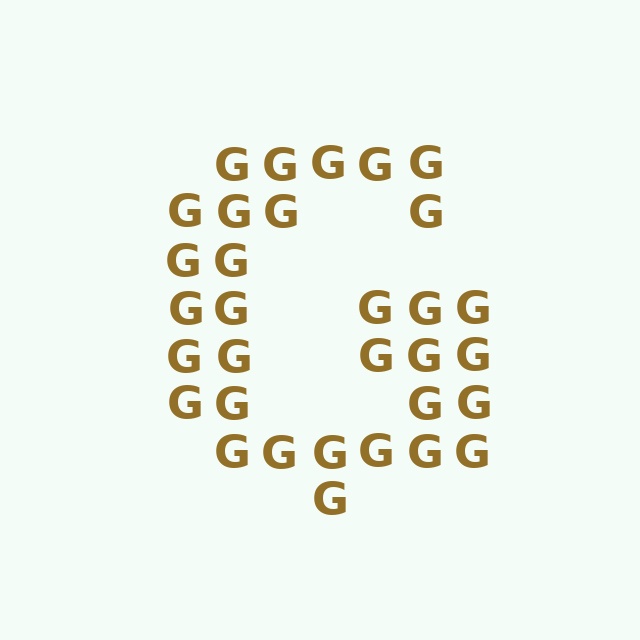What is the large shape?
The large shape is the letter G.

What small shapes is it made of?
It is made of small letter G's.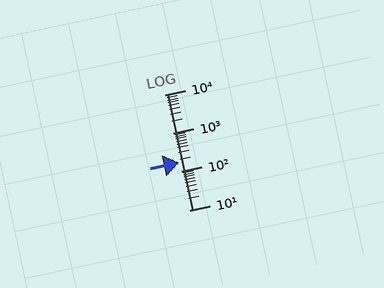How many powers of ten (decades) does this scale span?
The scale spans 3 decades, from 10 to 10000.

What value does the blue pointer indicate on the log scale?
The pointer indicates approximately 170.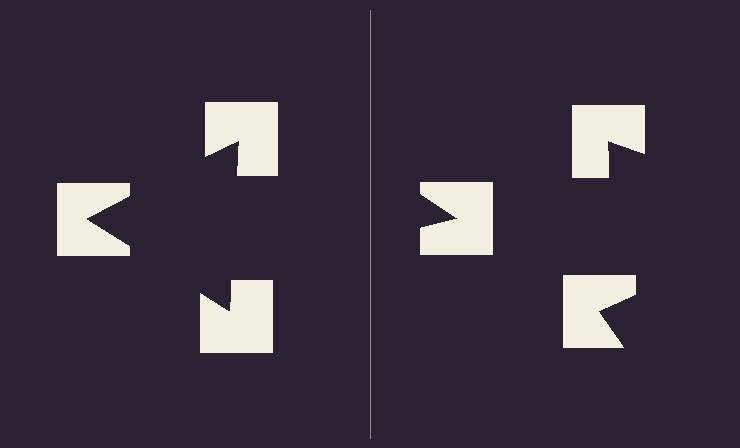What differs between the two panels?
The notched squares are positioned identically on both sides; only the wedge orientations differ. On the left they align to a triangle; on the right they are misaligned.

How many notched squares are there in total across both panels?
6 — 3 on each side.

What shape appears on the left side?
An illusory triangle.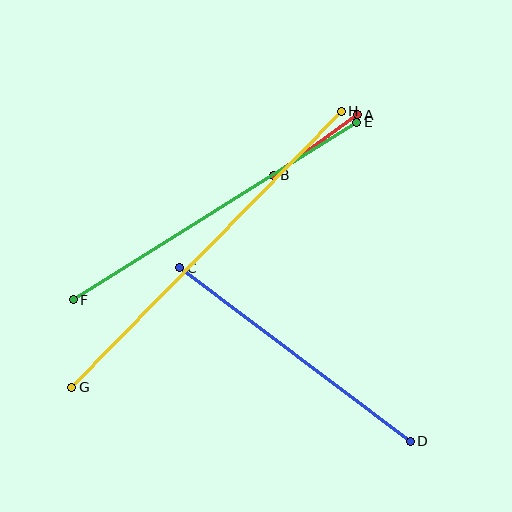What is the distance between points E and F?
The distance is approximately 335 pixels.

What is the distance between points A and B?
The distance is approximately 103 pixels.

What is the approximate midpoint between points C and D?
The midpoint is at approximately (295, 355) pixels.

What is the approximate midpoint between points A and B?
The midpoint is at approximately (315, 145) pixels.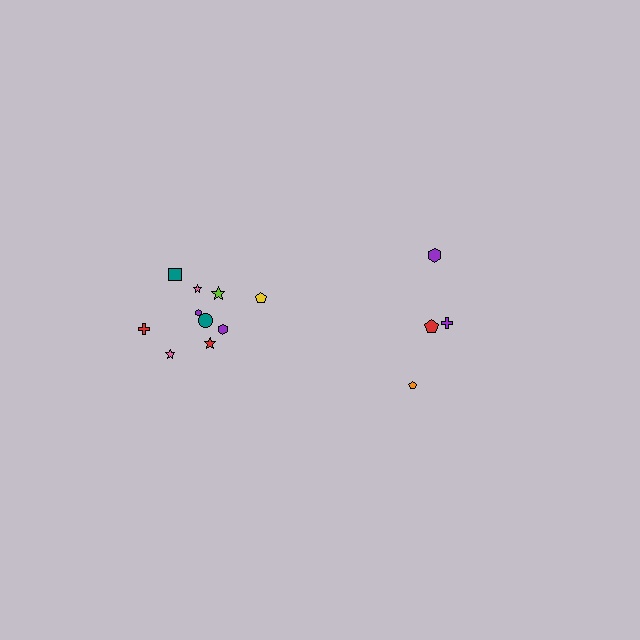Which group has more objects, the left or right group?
The left group.